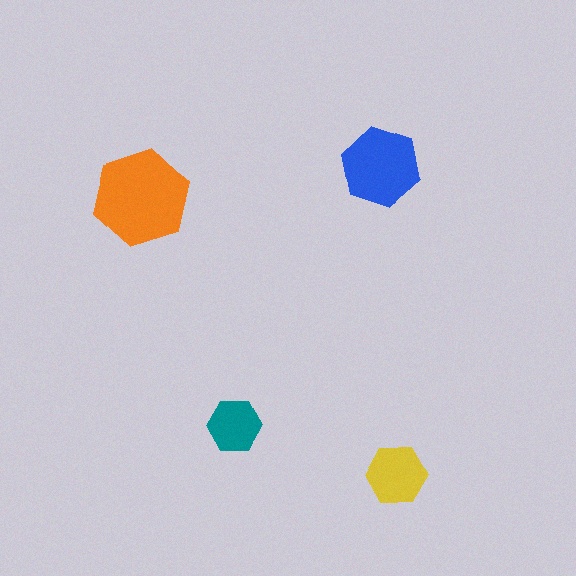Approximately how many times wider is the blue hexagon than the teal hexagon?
About 1.5 times wider.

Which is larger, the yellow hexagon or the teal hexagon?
The yellow one.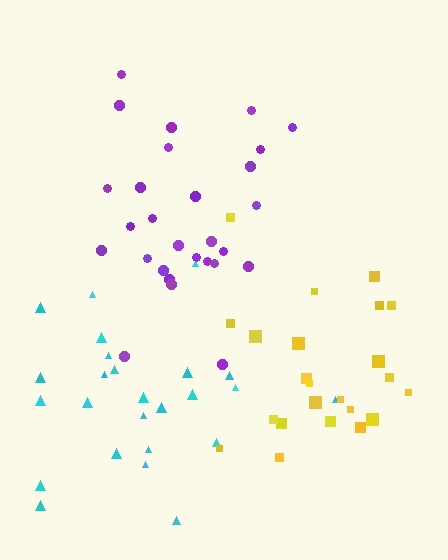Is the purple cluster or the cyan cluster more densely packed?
Purple.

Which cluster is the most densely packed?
Purple.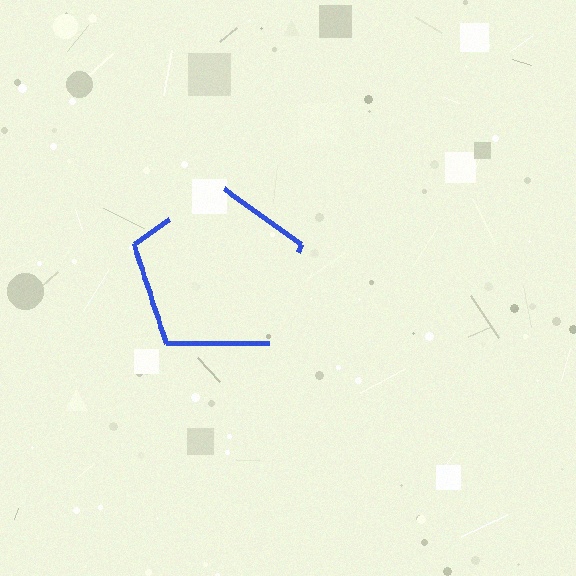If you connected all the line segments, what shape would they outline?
They would outline a pentagon.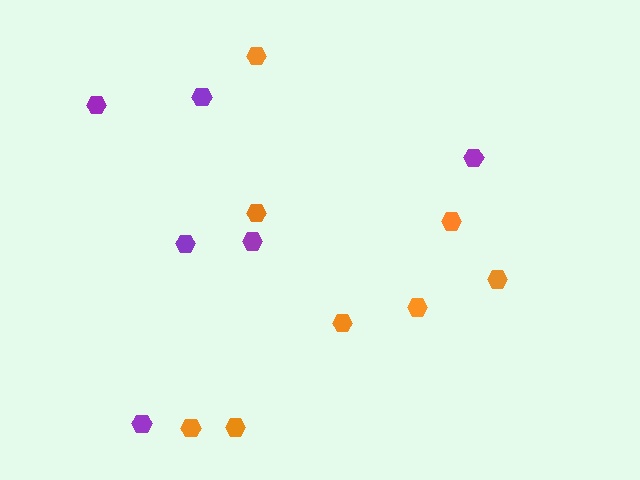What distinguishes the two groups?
There are 2 groups: one group of purple hexagons (6) and one group of orange hexagons (8).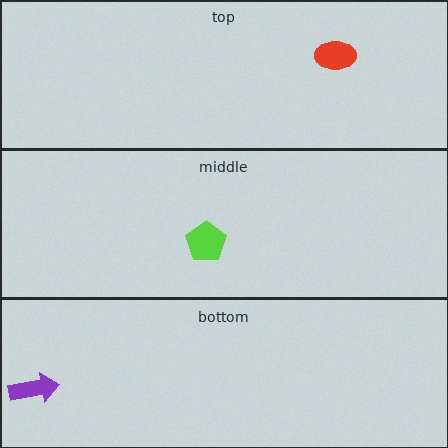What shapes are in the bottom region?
The purple arrow.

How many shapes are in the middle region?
1.